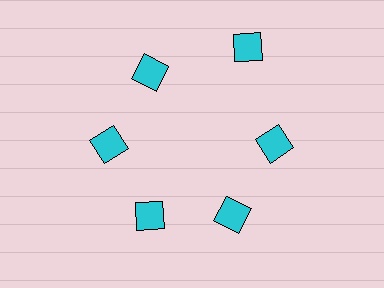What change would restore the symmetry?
The symmetry would be restored by moving it inward, back onto the ring so that all 6 squares sit at equal angles and equal distance from the center.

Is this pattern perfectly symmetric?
No. The 6 cyan squares are arranged in a ring, but one element near the 1 o'clock position is pushed outward from the center, breaking the 6-fold rotational symmetry.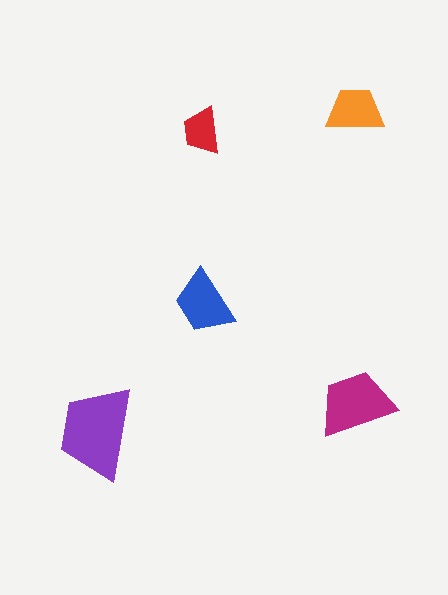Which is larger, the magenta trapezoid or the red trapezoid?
The magenta one.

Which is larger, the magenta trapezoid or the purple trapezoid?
The purple one.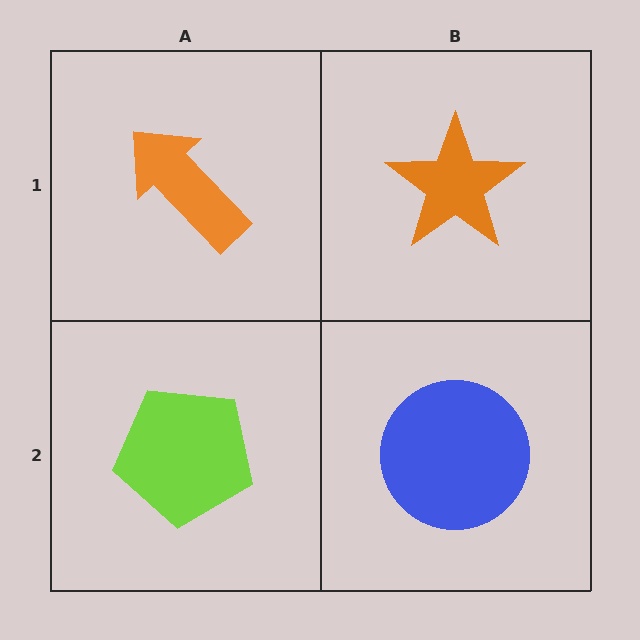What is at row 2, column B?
A blue circle.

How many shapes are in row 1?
2 shapes.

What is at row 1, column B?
An orange star.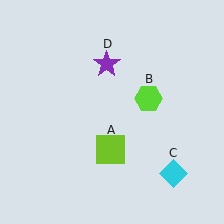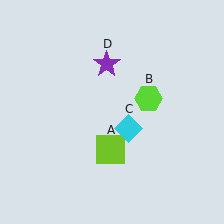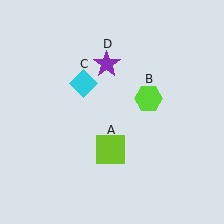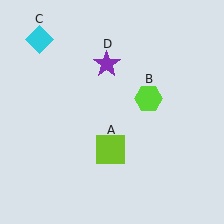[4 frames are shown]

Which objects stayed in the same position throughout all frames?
Lime square (object A) and lime hexagon (object B) and purple star (object D) remained stationary.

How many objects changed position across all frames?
1 object changed position: cyan diamond (object C).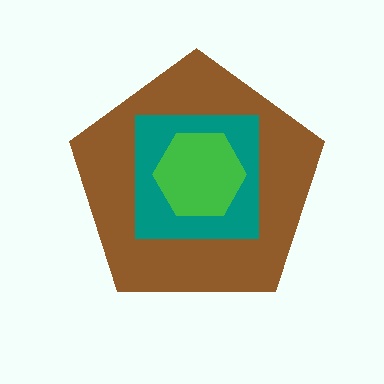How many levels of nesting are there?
3.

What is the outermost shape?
The brown pentagon.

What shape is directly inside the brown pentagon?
The teal square.